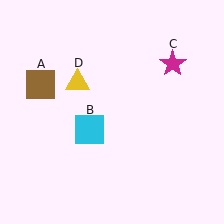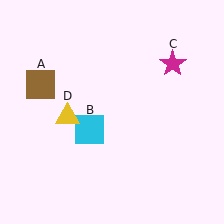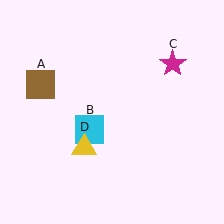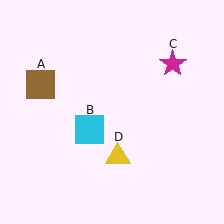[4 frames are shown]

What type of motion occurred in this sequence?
The yellow triangle (object D) rotated counterclockwise around the center of the scene.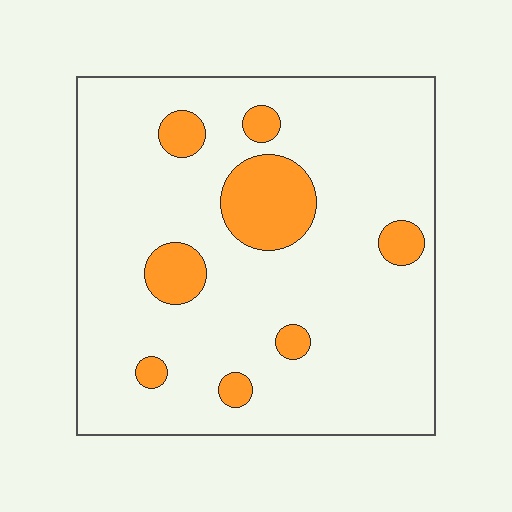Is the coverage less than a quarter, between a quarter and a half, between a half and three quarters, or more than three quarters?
Less than a quarter.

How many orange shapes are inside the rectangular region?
8.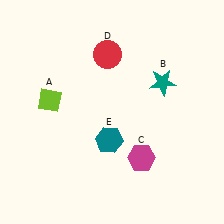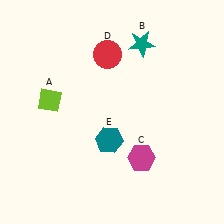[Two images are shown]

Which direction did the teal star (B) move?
The teal star (B) moved up.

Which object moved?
The teal star (B) moved up.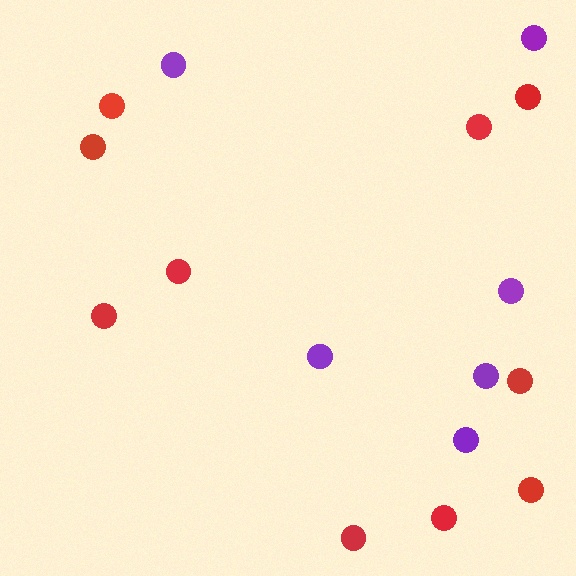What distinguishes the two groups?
There are 2 groups: one group of red circles (10) and one group of purple circles (6).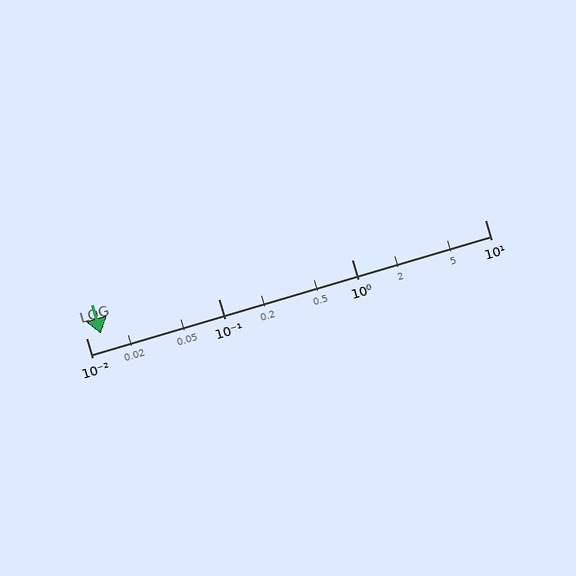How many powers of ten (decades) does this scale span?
The scale spans 3 decades, from 0.01 to 10.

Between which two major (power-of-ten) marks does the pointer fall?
The pointer is between 0.01 and 0.1.